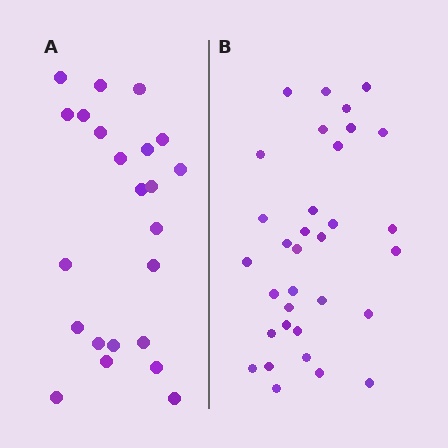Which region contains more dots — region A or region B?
Region B (the right region) has more dots.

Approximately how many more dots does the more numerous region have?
Region B has roughly 10 or so more dots than region A.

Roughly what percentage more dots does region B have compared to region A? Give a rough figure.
About 45% more.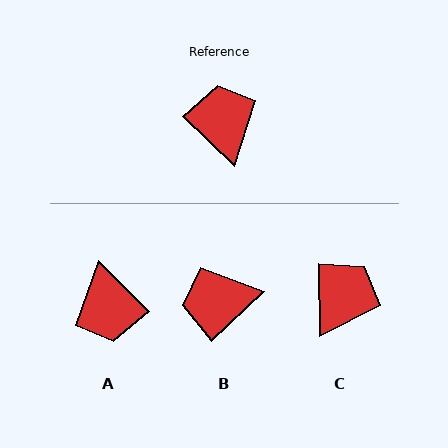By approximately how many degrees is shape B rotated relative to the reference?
Approximately 87 degrees counter-clockwise.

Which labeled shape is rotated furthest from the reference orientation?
A, about 179 degrees away.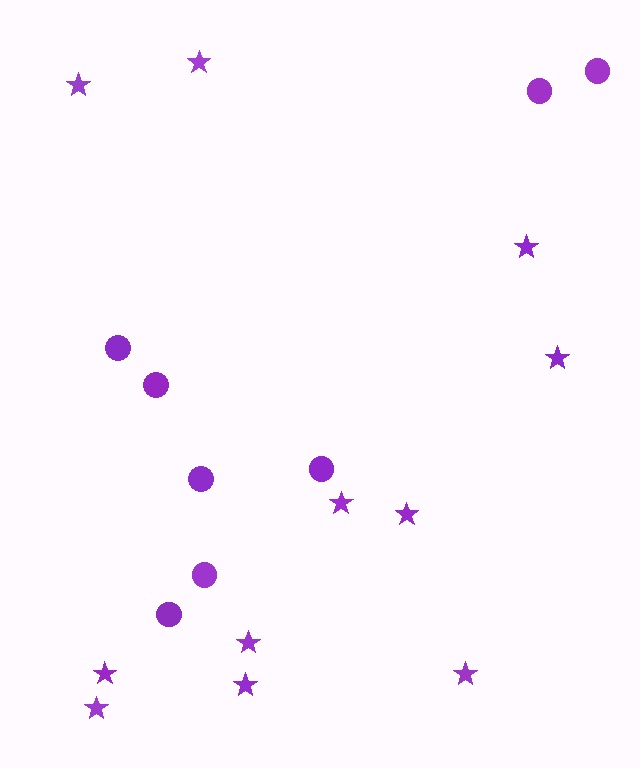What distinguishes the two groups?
There are 2 groups: one group of circles (8) and one group of stars (11).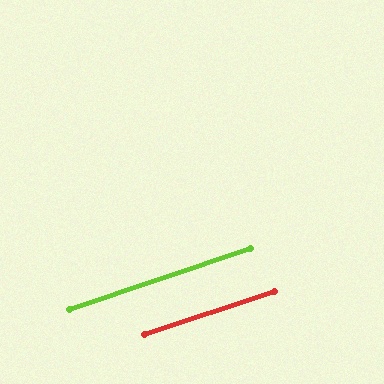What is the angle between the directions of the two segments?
Approximately 0 degrees.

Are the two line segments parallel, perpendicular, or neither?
Parallel — their directions differ by only 0.4°.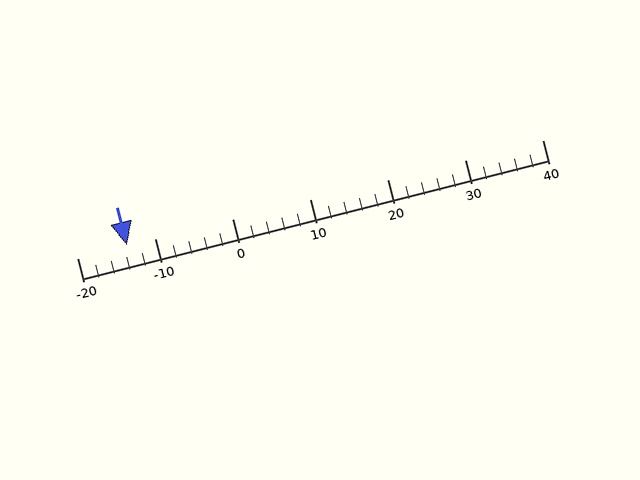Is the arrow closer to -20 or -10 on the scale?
The arrow is closer to -10.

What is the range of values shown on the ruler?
The ruler shows values from -20 to 40.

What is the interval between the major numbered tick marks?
The major tick marks are spaced 10 units apart.